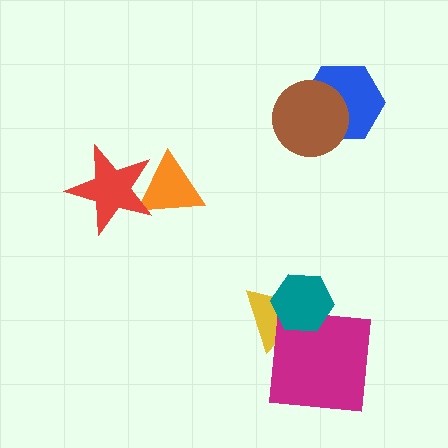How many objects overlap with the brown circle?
1 object overlaps with the brown circle.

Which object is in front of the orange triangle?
The red star is in front of the orange triangle.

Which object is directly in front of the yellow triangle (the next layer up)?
The magenta square is directly in front of the yellow triangle.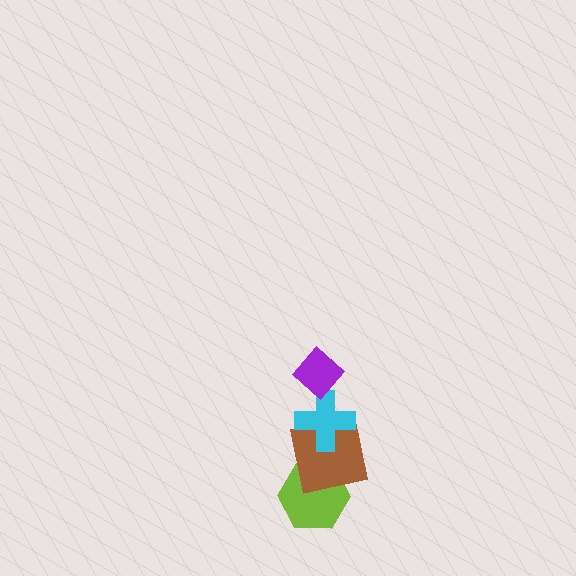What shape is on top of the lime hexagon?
The brown square is on top of the lime hexagon.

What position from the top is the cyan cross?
The cyan cross is 2nd from the top.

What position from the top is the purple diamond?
The purple diamond is 1st from the top.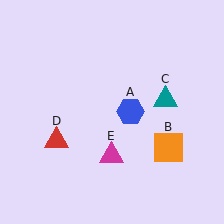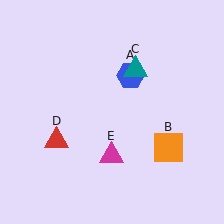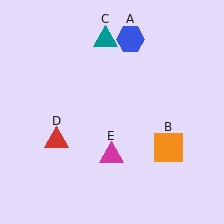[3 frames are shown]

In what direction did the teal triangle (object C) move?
The teal triangle (object C) moved up and to the left.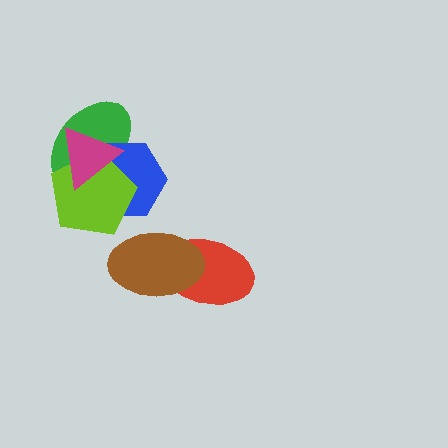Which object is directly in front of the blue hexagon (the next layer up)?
The lime pentagon is directly in front of the blue hexagon.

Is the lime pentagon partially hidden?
Yes, it is partially covered by another shape.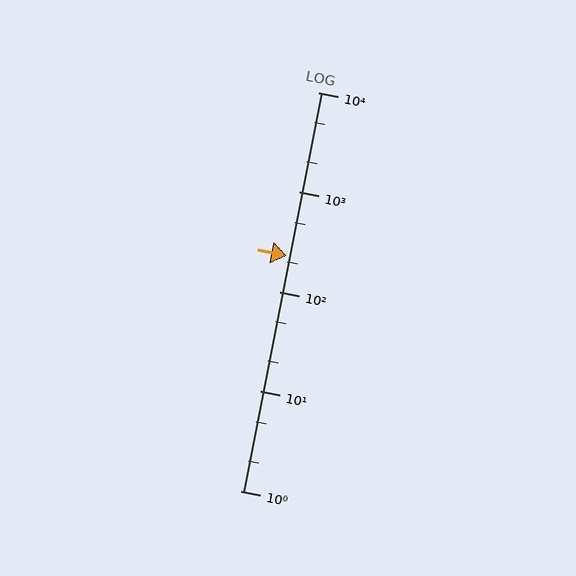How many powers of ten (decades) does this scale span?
The scale spans 4 decades, from 1 to 10000.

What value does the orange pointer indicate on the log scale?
The pointer indicates approximately 230.